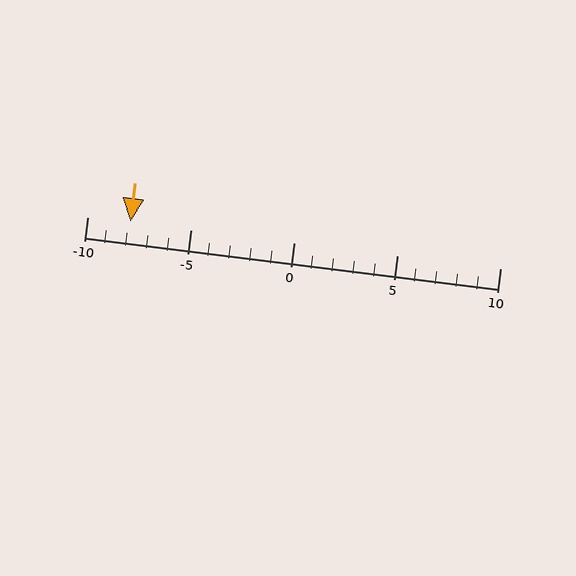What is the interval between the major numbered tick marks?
The major tick marks are spaced 5 units apart.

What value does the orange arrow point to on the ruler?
The orange arrow points to approximately -8.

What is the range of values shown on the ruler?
The ruler shows values from -10 to 10.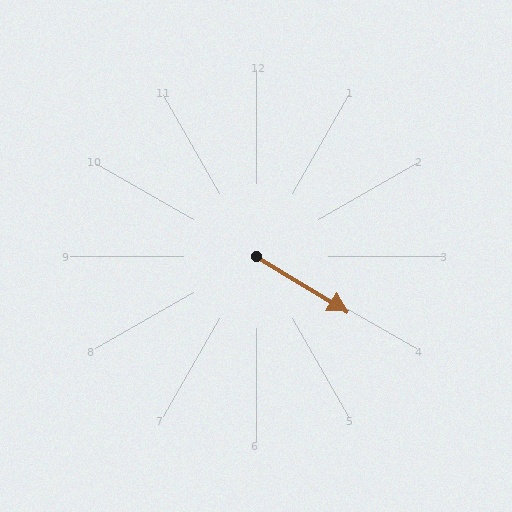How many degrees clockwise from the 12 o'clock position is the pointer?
Approximately 121 degrees.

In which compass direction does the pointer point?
Southeast.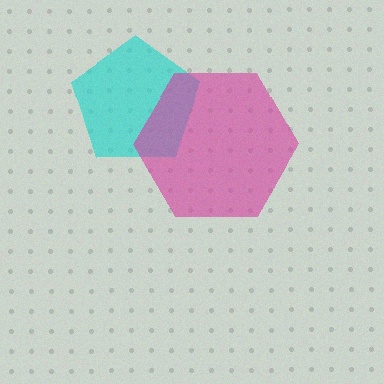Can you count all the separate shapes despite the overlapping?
Yes, there are 2 separate shapes.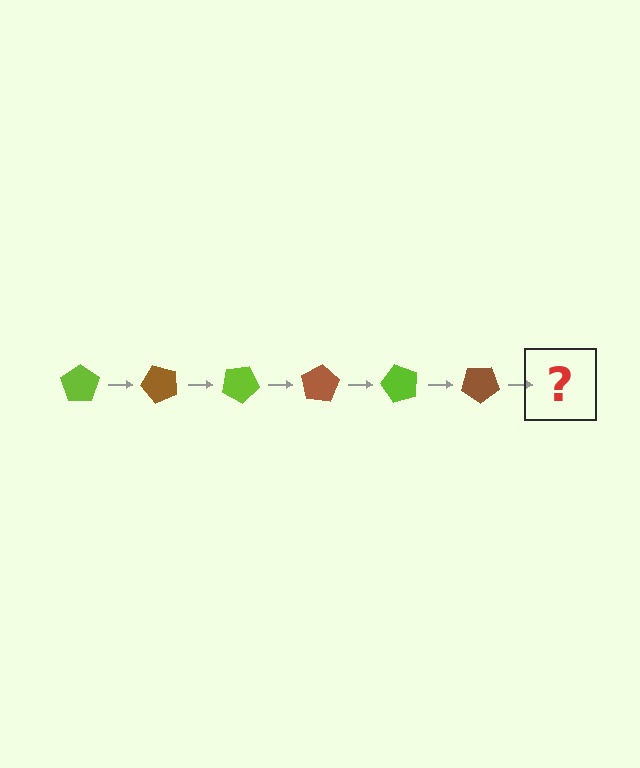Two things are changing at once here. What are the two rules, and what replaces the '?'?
The two rules are that it rotates 50 degrees each step and the color cycles through lime and brown. The '?' should be a lime pentagon, rotated 300 degrees from the start.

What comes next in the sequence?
The next element should be a lime pentagon, rotated 300 degrees from the start.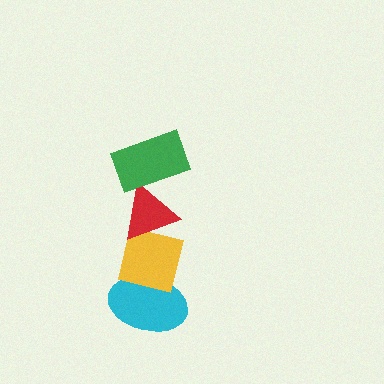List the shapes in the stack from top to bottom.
From top to bottom: the green rectangle, the red triangle, the yellow square, the cyan ellipse.